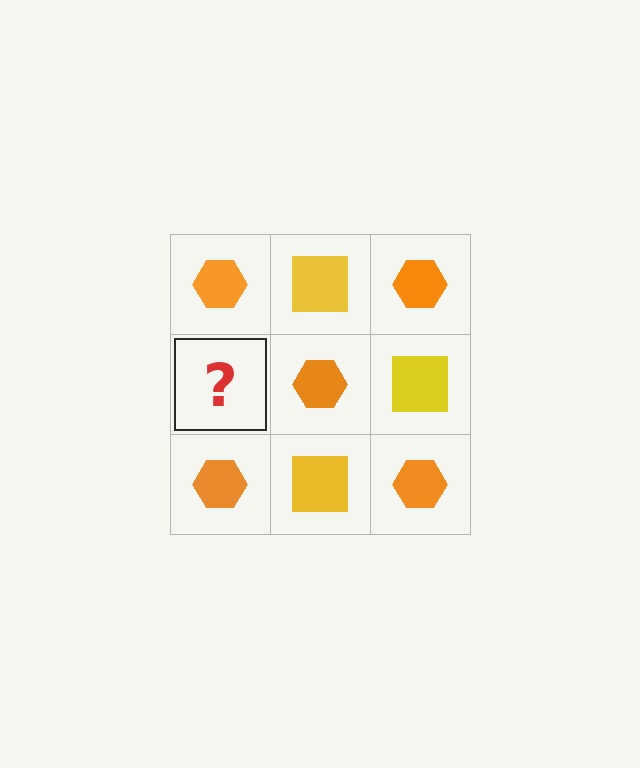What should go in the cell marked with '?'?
The missing cell should contain a yellow square.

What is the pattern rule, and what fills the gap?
The rule is that it alternates orange hexagon and yellow square in a checkerboard pattern. The gap should be filled with a yellow square.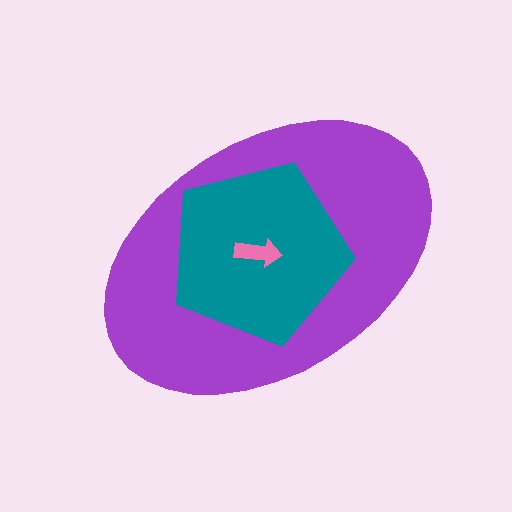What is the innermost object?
The pink arrow.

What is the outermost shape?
The purple ellipse.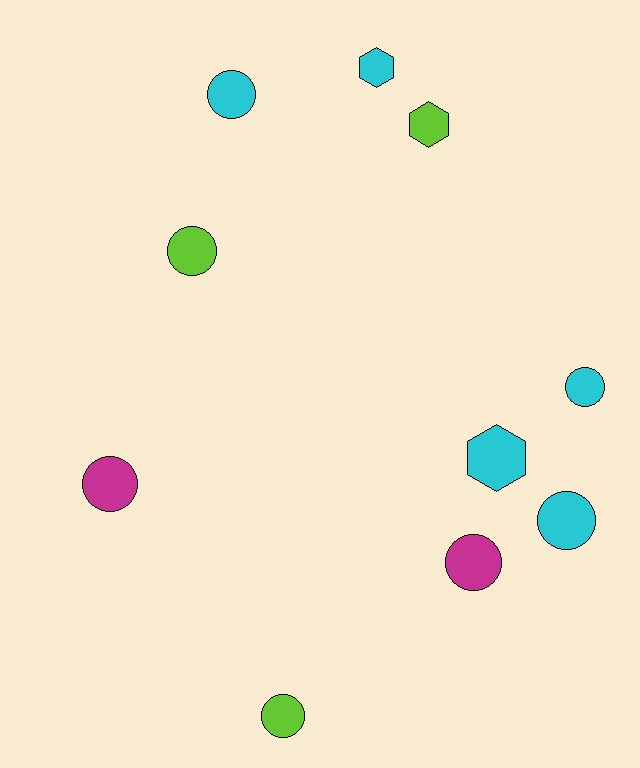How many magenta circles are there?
There are 2 magenta circles.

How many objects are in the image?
There are 10 objects.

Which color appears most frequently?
Cyan, with 5 objects.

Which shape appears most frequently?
Circle, with 7 objects.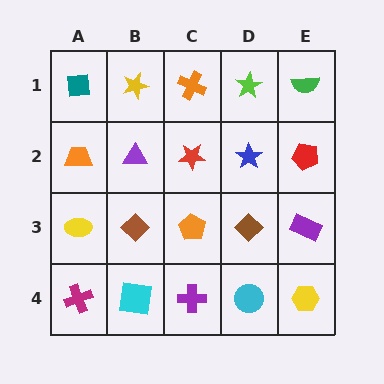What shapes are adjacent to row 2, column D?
A lime star (row 1, column D), a brown diamond (row 3, column D), a red star (row 2, column C), a red pentagon (row 2, column E).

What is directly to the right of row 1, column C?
A lime star.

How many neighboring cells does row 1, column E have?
2.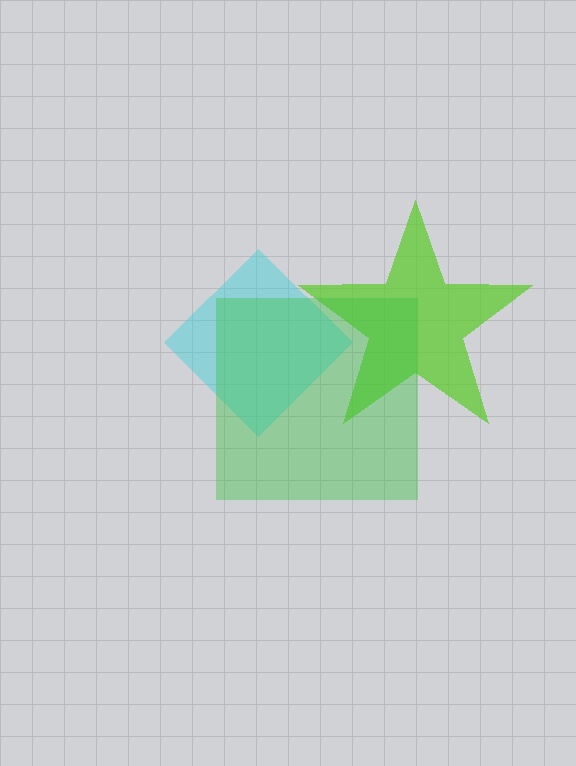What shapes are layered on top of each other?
The layered shapes are: a cyan diamond, a lime star, a green square.